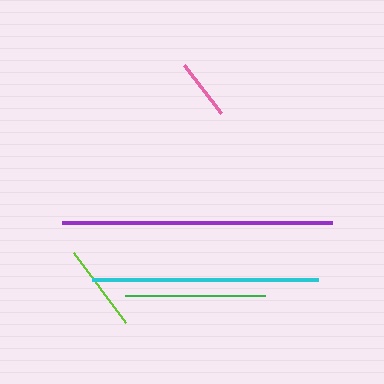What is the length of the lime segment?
The lime segment is approximately 87 pixels long.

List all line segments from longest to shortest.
From longest to shortest: purple, cyan, green, lime, pink.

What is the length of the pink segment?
The pink segment is approximately 60 pixels long.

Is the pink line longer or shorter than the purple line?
The purple line is longer than the pink line.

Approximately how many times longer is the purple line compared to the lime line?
The purple line is approximately 3.1 times the length of the lime line.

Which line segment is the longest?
The purple line is the longest at approximately 270 pixels.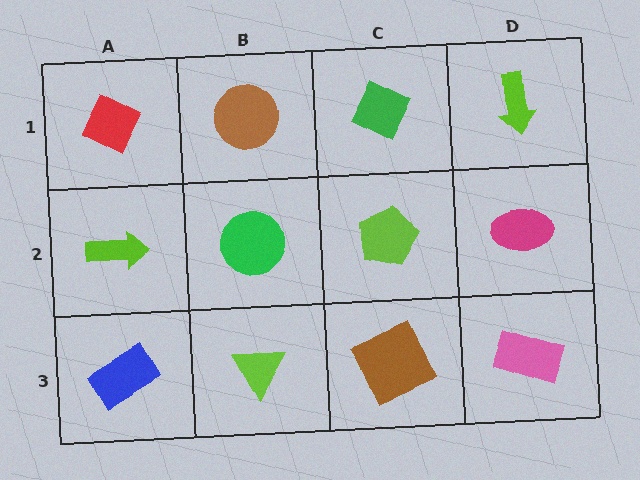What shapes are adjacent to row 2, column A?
A red diamond (row 1, column A), a blue rectangle (row 3, column A), a green circle (row 2, column B).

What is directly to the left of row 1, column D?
A green diamond.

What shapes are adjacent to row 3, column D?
A magenta ellipse (row 2, column D), a brown square (row 3, column C).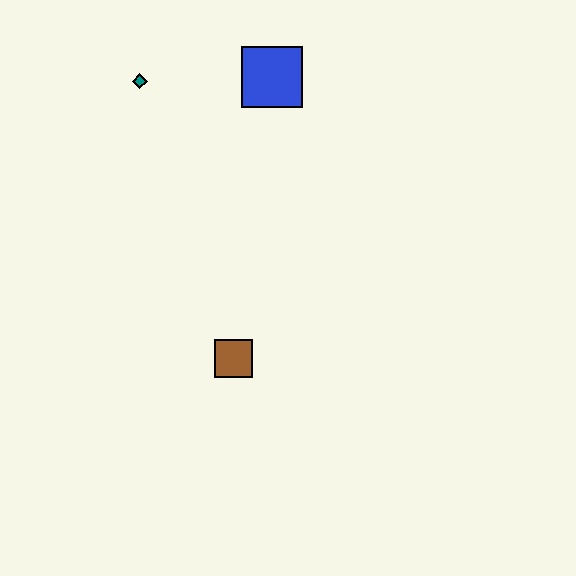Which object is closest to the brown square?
The blue square is closest to the brown square.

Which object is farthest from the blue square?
The brown square is farthest from the blue square.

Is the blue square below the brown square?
No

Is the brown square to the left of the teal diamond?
No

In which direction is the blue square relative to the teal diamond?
The blue square is to the right of the teal diamond.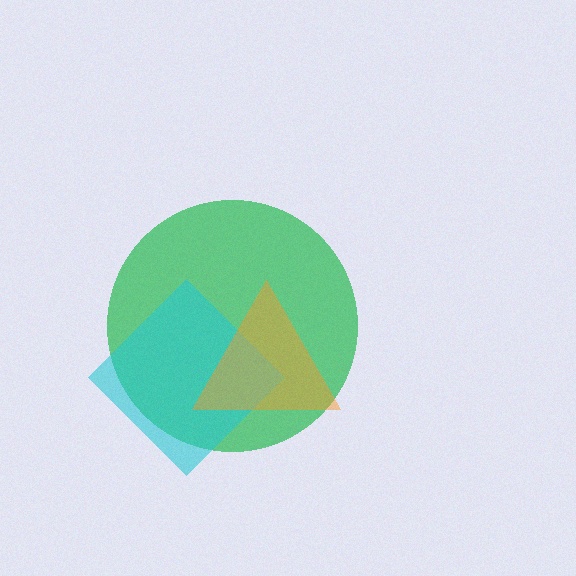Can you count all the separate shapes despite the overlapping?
Yes, there are 3 separate shapes.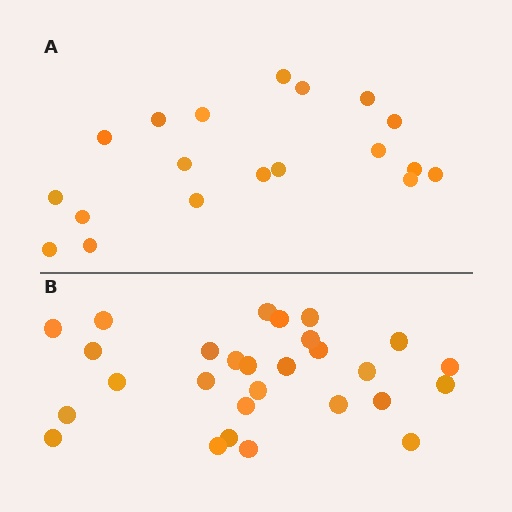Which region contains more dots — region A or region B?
Region B (the bottom region) has more dots.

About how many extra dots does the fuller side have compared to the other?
Region B has roughly 8 or so more dots than region A.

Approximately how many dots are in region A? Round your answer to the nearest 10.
About 20 dots. (The exact count is 19, which rounds to 20.)